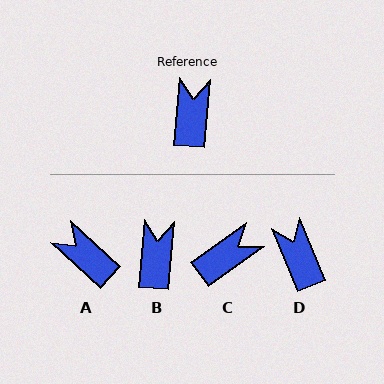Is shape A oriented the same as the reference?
No, it is off by about 53 degrees.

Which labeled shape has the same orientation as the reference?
B.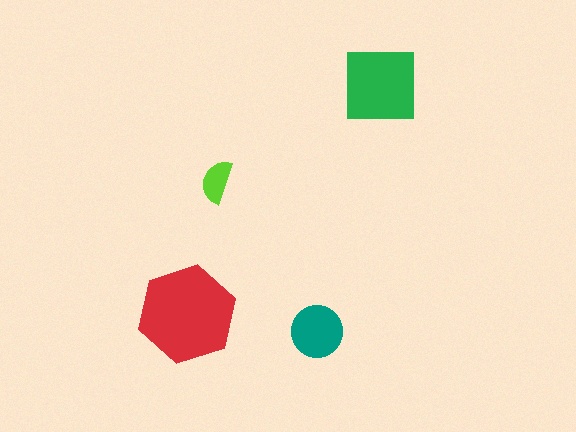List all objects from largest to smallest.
The red hexagon, the green square, the teal circle, the lime semicircle.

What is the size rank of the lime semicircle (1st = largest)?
4th.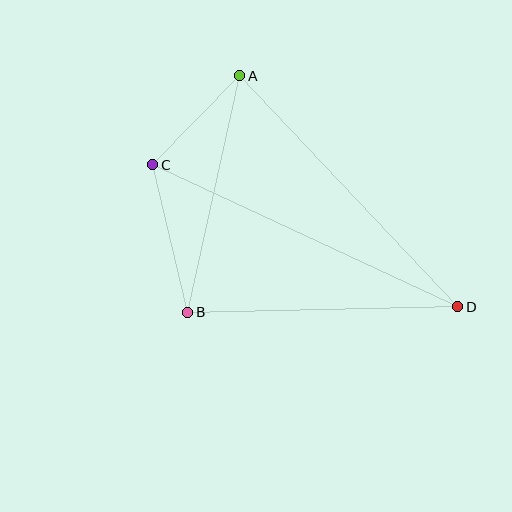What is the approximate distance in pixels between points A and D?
The distance between A and D is approximately 318 pixels.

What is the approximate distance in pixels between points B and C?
The distance between B and C is approximately 152 pixels.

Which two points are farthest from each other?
Points C and D are farthest from each other.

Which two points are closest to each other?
Points A and C are closest to each other.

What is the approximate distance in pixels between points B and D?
The distance between B and D is approximately 270 pixels.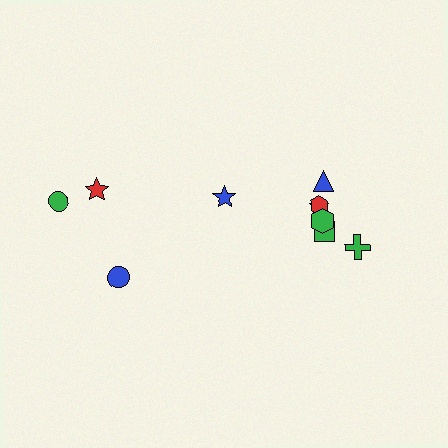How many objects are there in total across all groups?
There are 10 objects.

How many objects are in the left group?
There are 4 objects.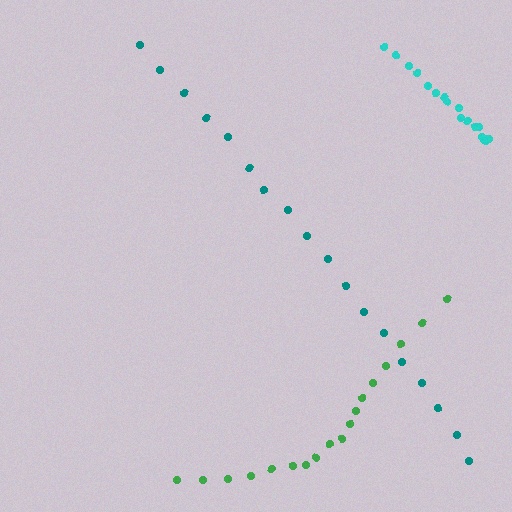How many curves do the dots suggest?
There are 3 distinct paths.